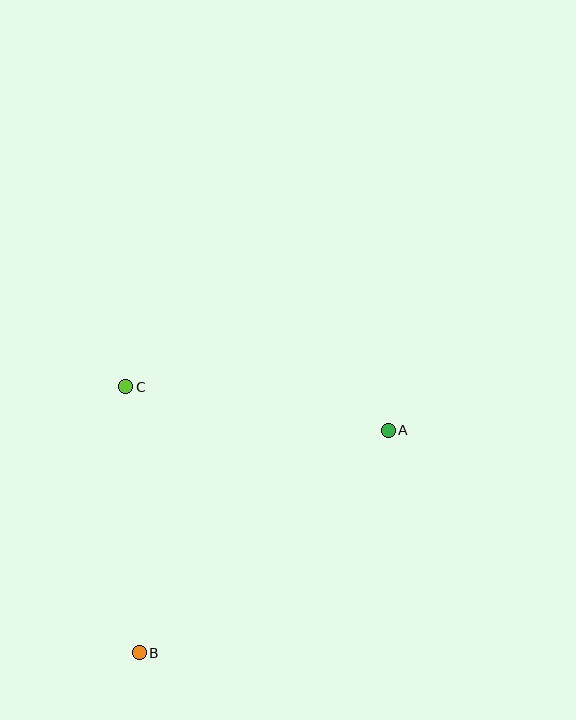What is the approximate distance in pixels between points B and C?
The distance between B and C is approximately 266 pixels.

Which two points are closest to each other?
Points A and C are closest to each other.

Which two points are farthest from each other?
Points A and B are farthest from each other.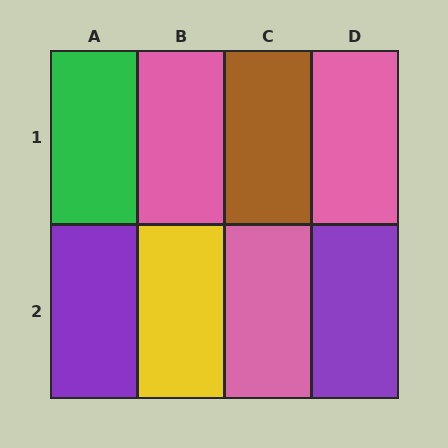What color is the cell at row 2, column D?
Purple.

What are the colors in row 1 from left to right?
Green, pink, brown, pink.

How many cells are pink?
3 cells are pink.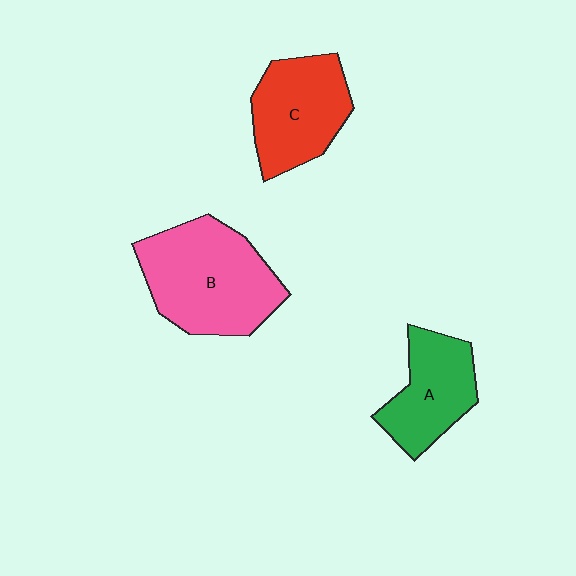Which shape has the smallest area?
Shape A (green).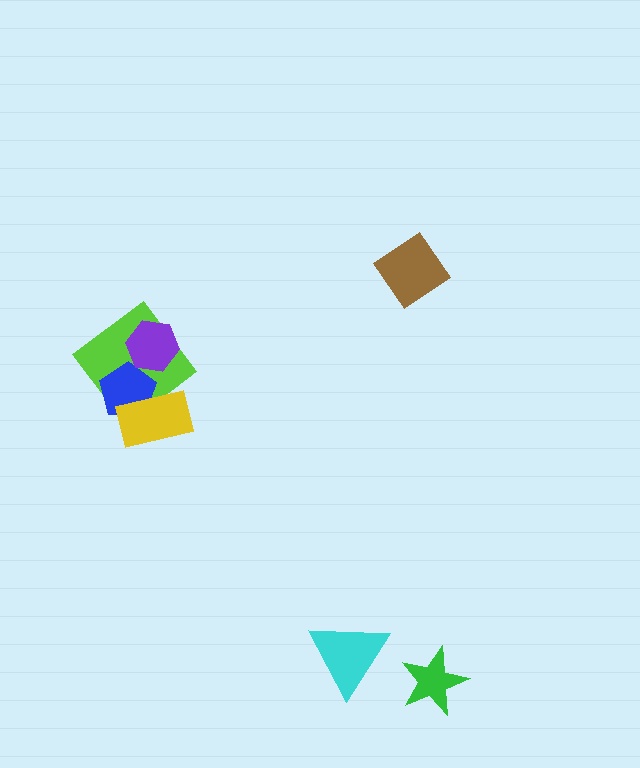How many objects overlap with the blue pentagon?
2 objects overlap with the blue pentagon.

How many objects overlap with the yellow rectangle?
2 objects overlap with the yellow rectangle.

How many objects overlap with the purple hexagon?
1 object overlaps with the purple hexagon.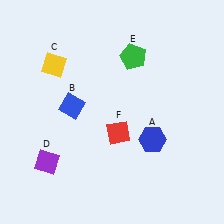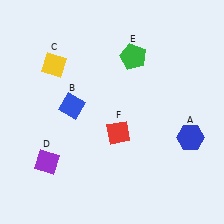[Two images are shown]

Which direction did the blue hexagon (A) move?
The blue hexagon (A) moved right.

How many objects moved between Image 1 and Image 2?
1 object moved between the two images.